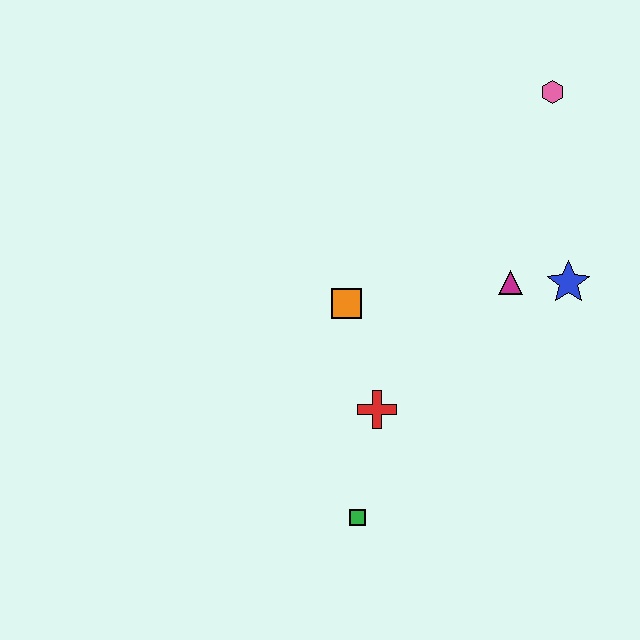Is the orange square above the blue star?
No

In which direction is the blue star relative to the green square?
The blue star is above the green square.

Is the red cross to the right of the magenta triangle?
No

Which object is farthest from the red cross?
The pink hexagon is farthest from the red cross.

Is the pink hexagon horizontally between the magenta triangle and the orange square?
No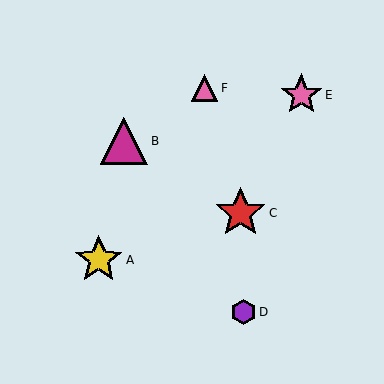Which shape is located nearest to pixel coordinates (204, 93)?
The pink triangle (labeled F) at (205, 88) is nearest to that location.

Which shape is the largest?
The red star (labeled C) is the largest.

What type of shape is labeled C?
Shape C is a red star.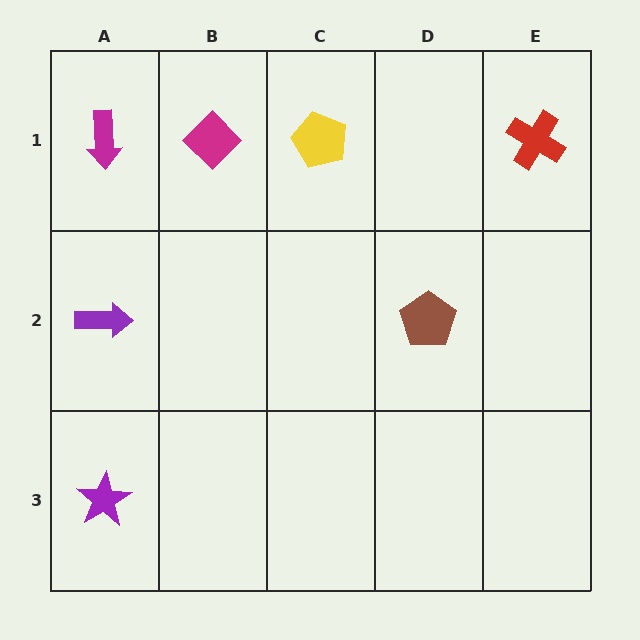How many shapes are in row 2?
2 shapes.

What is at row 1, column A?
A magenta arrow.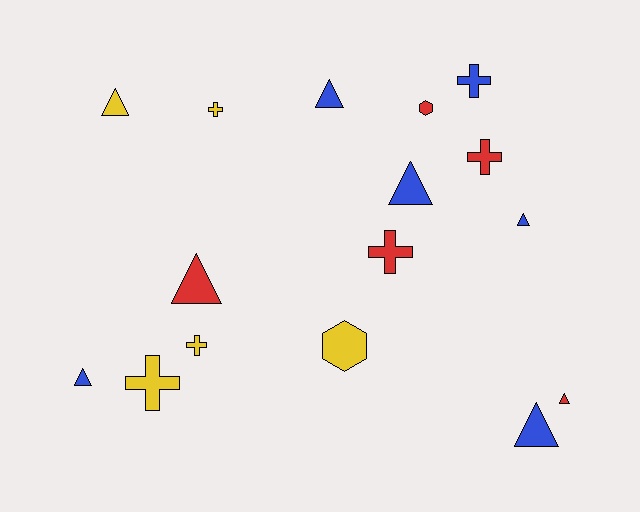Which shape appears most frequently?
Triangle, with 8 objects.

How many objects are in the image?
There are 16 objects.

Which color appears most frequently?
Blue, with 6 objects.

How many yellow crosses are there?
There are 3 yellow crosses.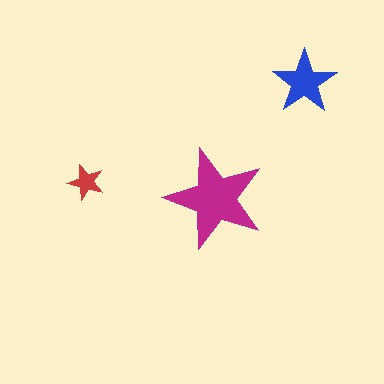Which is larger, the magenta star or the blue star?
The magenta one.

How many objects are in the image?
There are 3 objects in the image.